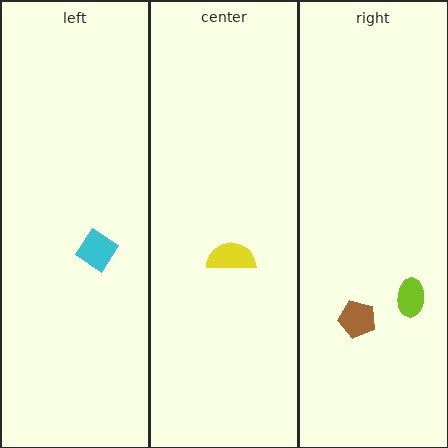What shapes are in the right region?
The lime ellipse, the brown pentagon.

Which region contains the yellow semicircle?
The center region.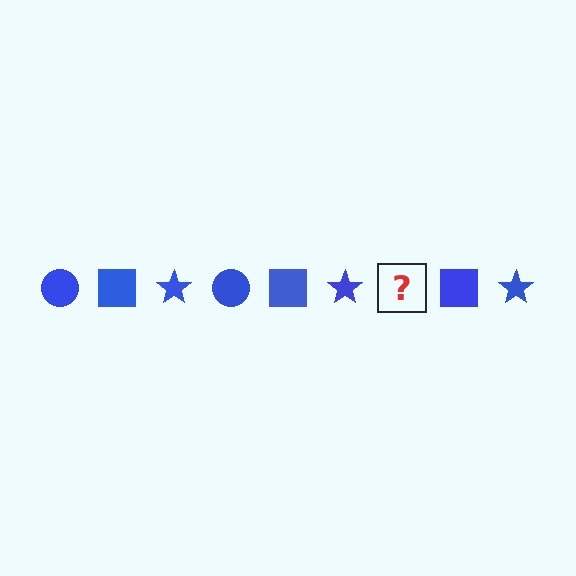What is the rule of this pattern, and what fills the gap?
The rule is that the pattern cycles through circle, square, star shapes in blue. The gap should be filled with a blue circle.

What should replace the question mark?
The question mark should be replaced with a blue circle.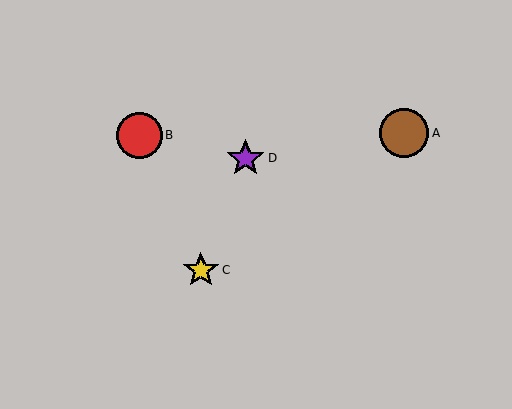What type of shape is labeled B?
Shape B is a red circle.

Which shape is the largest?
The brown circle (labeled A) is the largest.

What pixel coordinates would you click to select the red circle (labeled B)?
Click at (140, 135) to select the red circle B.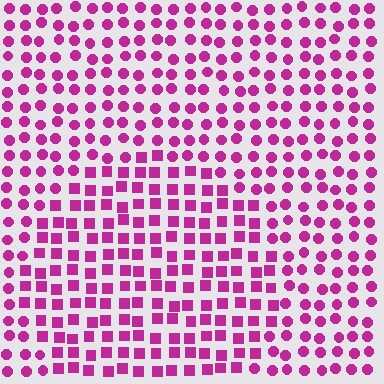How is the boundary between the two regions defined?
The boundary is defined by a change in element shape: squares inside vs. circles outside. All elements share the same color and spacing.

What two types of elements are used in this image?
The image uses squares inside the circle region and circles outside it.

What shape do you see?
I see a circle.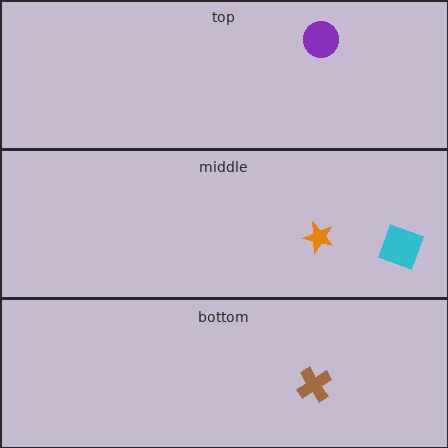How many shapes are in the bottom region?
1.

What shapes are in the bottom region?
The brown cross.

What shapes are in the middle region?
The orange star, the cyan square.